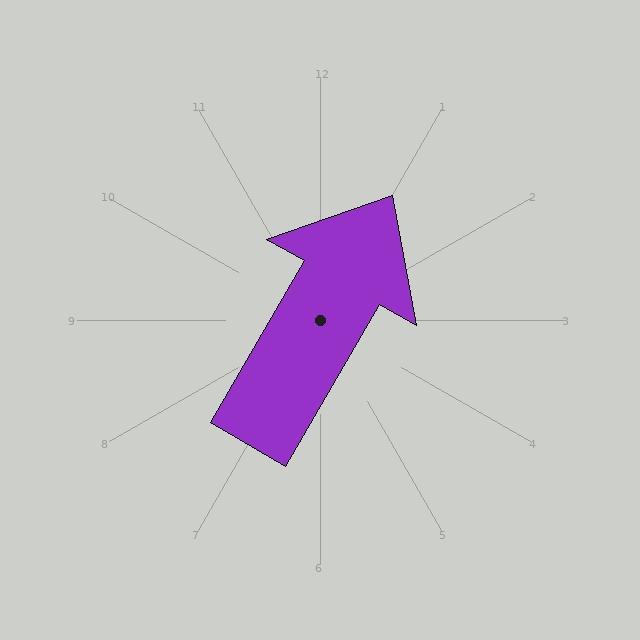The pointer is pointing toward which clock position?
Roughly 1 o'clock.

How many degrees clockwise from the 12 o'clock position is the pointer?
Approximately 30 degrees.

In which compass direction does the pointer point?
Northeast.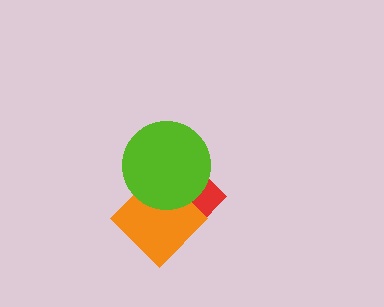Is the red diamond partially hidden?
Yes, it is partially covered by another shape.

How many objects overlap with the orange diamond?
2 objects overlap with the orange diamond.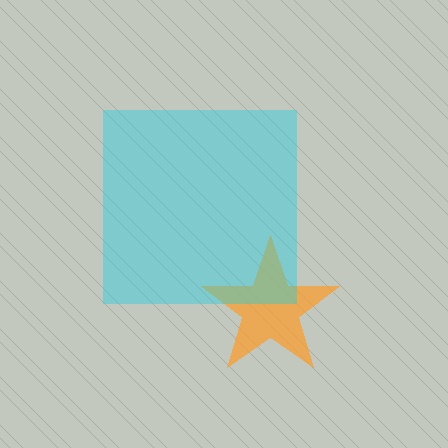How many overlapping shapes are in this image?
There are 2 overlapping shapes in the image.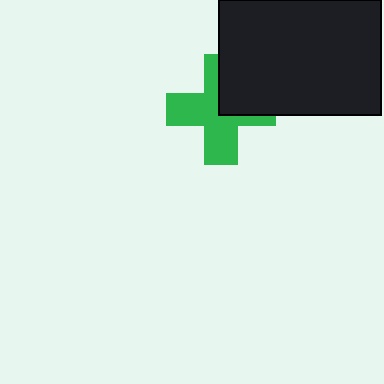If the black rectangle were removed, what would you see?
You would see the complete green cross.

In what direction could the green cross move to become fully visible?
The green cross could move toward the lower-left. That would shift it out from behind the black rectangle entirely.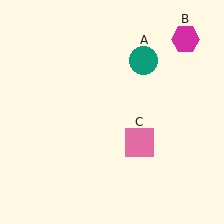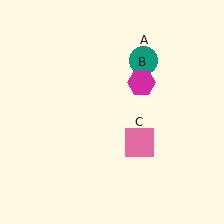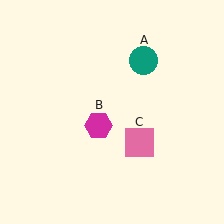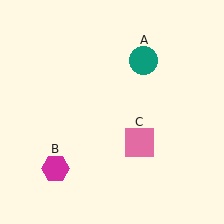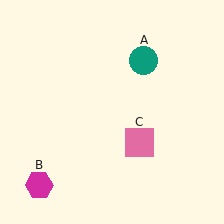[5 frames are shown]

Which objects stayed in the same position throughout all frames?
Teal circle (object A) and pink square (object C) remained stationary.